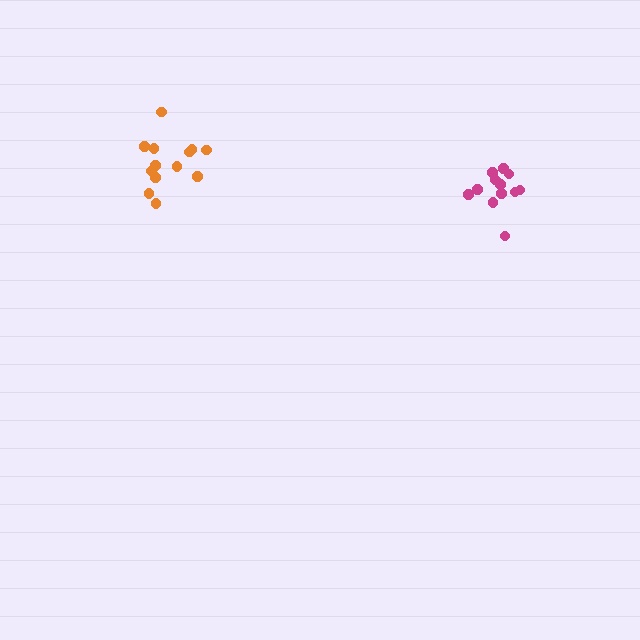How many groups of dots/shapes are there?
There are 2 groups.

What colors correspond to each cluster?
The clusters are colored: orange, magenta.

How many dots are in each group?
Group 1: 13 dots, Group 2: 12 dots (25 total).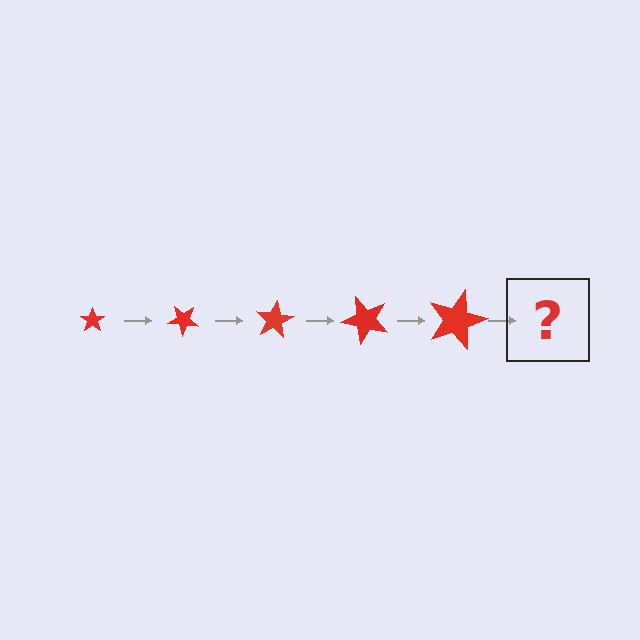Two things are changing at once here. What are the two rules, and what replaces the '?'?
The two rules are that the star grows larger each step and it rotates 40 degrees each step. The '?' should be a star, larger than the previous one and rotated 200 degrees from the start.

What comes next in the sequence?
The next element should be a star, larger than the previous one and rotated 200 degrees from the start.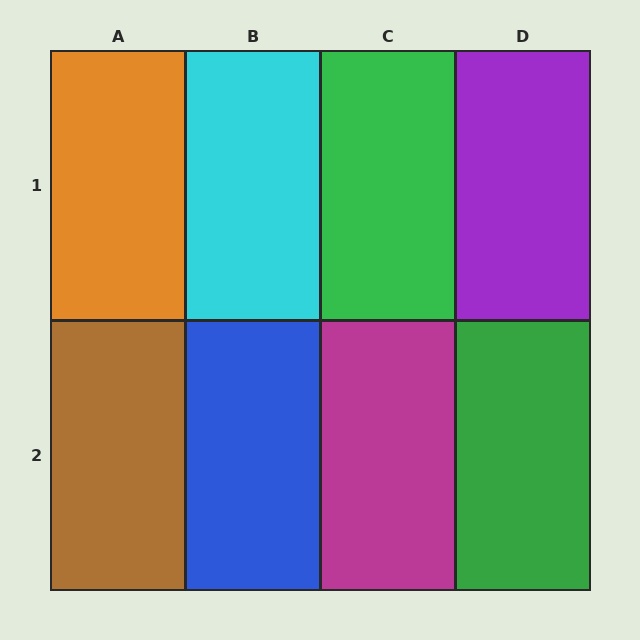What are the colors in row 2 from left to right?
Brown, blue, magenta, green.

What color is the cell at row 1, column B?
Cyan.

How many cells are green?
2 cells are green.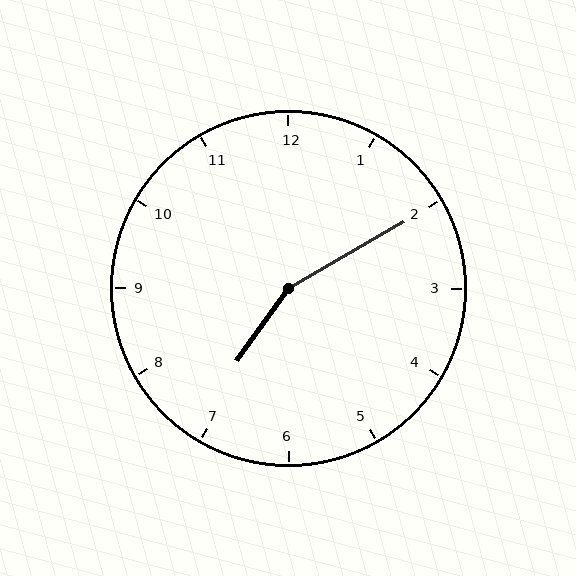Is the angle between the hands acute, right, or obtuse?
It is obtuse.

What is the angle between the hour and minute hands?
Approximately 155 degrees.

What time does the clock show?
7:10.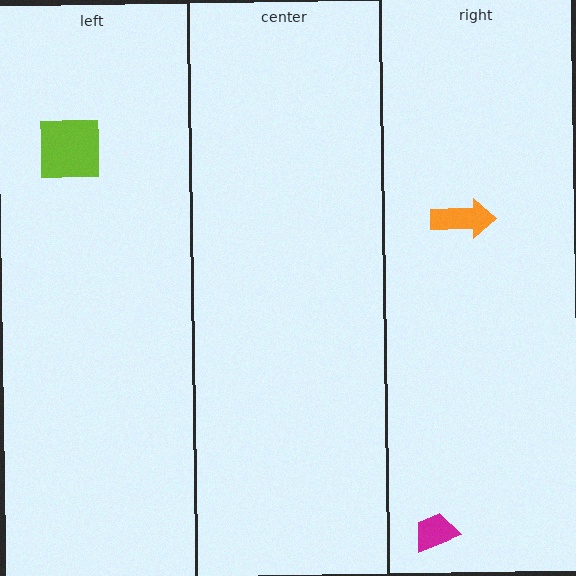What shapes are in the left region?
The lime square.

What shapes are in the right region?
The orange arrow, the magenta trapezoid.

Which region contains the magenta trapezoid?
The right region.